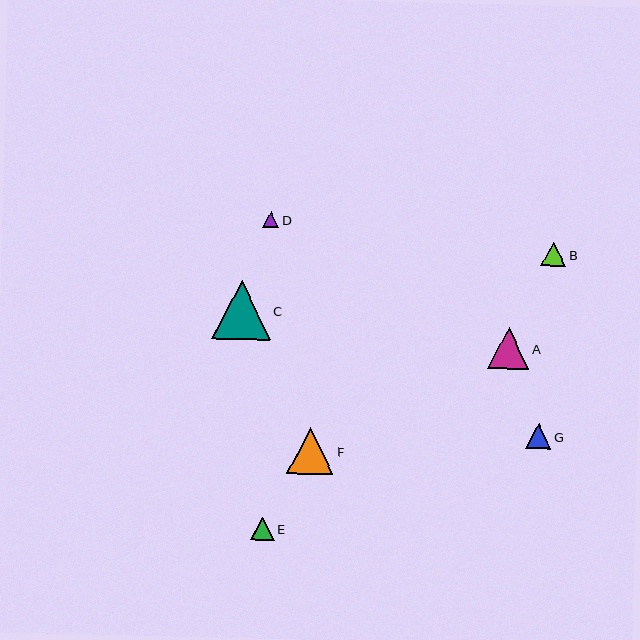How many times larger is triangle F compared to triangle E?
Triangle F is approximately 2.0 times the size of triangle E.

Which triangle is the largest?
Triangle C is the largest with a size of approximately 59 pixels.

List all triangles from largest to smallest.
From largest to smallest: C, F, A, G, B, E, D.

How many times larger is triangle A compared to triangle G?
Triangle A is approximately 1.6 times the size of triangle G.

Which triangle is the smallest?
Triangle D is the smallest with a size of approximately 16 pixels.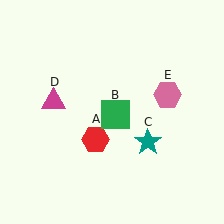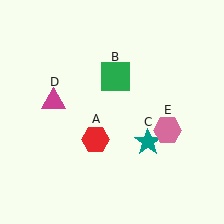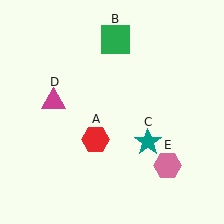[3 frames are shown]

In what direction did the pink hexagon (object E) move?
The pink hexagon (object E) moved down.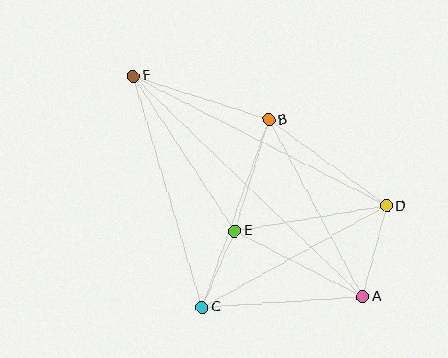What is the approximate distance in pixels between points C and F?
The distance between C and F is approximately 241 pixels.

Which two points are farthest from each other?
Points A and F are farthest from each other.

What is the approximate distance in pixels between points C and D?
The distance between C and D is approximately 211 pixels.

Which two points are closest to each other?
Points C and E are closest to each other.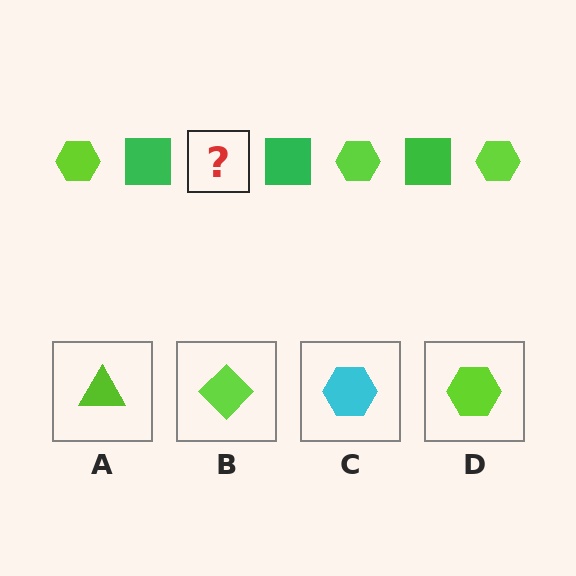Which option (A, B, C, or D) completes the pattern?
D.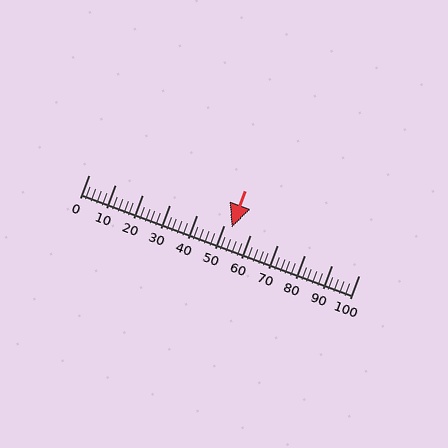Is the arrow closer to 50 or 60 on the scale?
The arrow is closer to 50.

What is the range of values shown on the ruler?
The ruler shows values from 0 to 100.